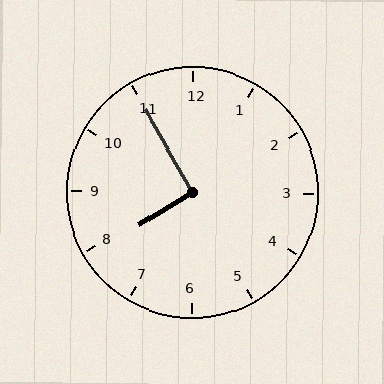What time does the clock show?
7:55.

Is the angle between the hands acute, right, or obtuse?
It is right.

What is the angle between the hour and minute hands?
Approximately 92 degrees.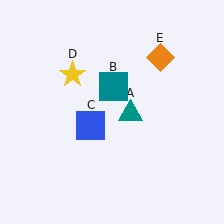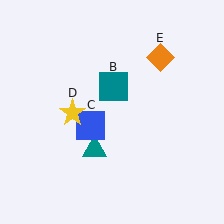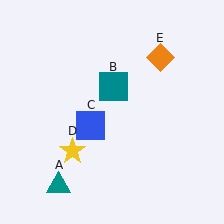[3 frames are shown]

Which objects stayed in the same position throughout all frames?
Teal square (object B) and blue square (object C) and orange diamond (object E) remained stationary.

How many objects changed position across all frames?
2 objects changed position: teal triangle (object A), yellow star (object D).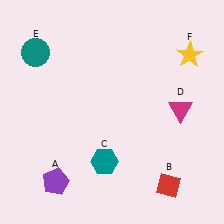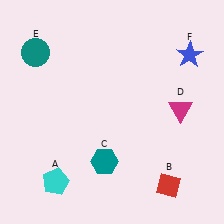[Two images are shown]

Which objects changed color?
A changed from purple to cyan. F changed from yellow to blue.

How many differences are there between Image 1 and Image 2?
There are 2 differences between the two images.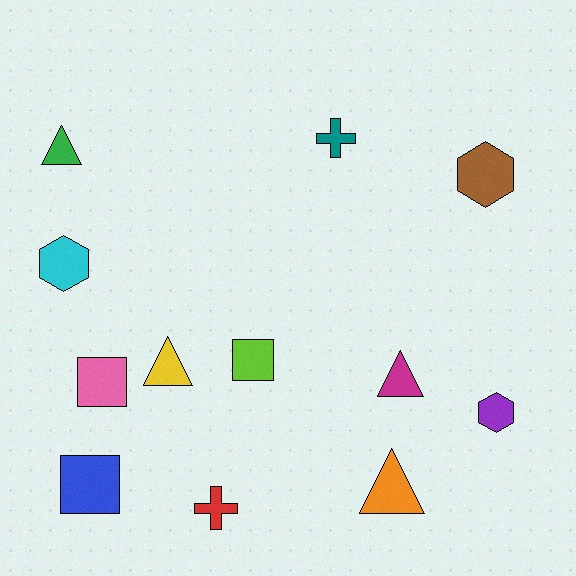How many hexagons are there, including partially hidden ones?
There are 3 hexagons.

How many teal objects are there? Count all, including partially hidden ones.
There is 1 teal object.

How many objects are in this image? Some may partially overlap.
There are 12 objects.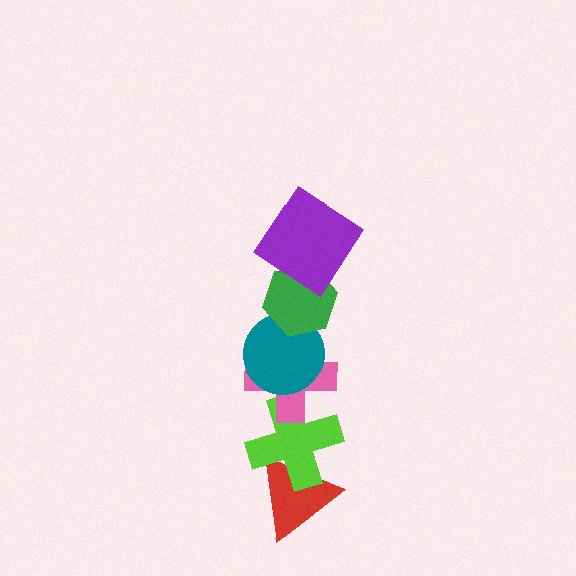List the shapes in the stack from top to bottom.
From top to bottom: the purple diamond, the green hexagon, the teal circle, the pink cross, the lime cross, the red triangle.